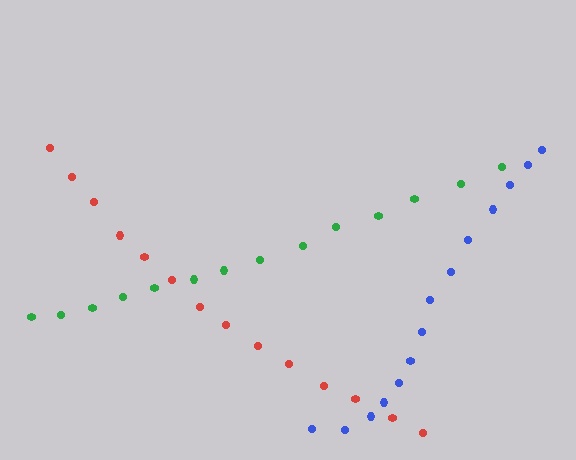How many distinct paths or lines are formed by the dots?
There are 3 distinct paths.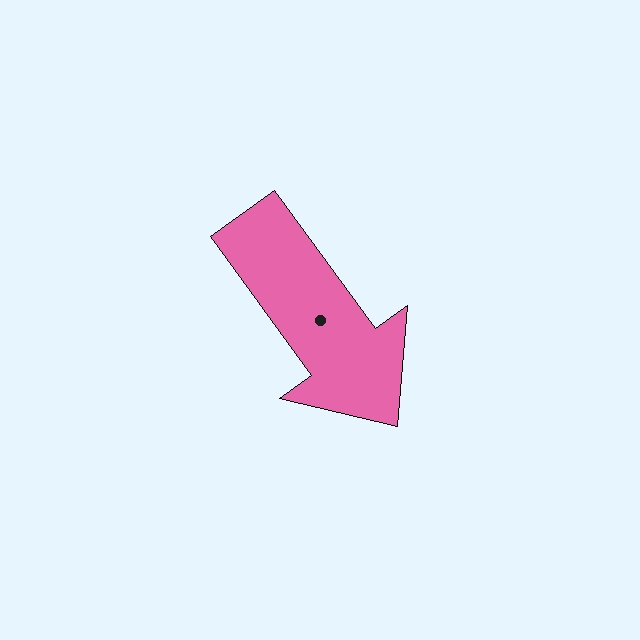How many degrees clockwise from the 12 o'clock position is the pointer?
Approximately 144 degrees.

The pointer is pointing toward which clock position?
Roughly 5 o'clock.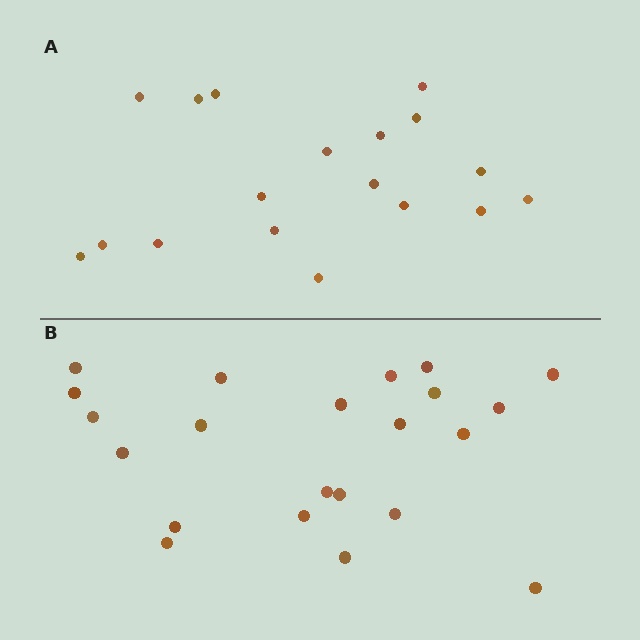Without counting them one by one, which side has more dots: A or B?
Region B (the bottom region) has more dots.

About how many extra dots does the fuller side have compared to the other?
Region B has about 4 more dots than region A.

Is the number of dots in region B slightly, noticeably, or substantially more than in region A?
Region B has only slightly more — the two regions are fairly close. The ratio is roughly 1.2 to 1.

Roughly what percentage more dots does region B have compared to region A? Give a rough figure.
About 20% more.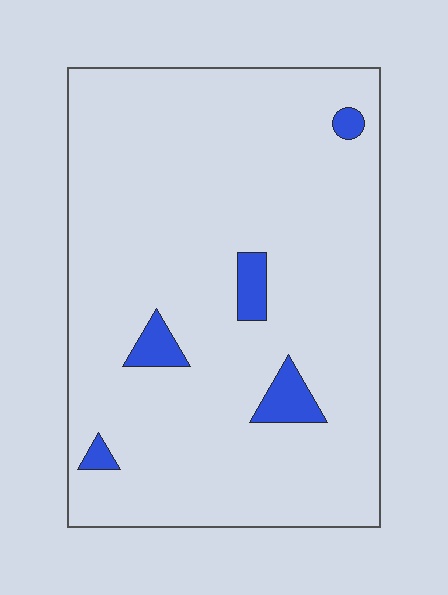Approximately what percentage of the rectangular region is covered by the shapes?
Approximately 5%.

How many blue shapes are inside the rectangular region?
5.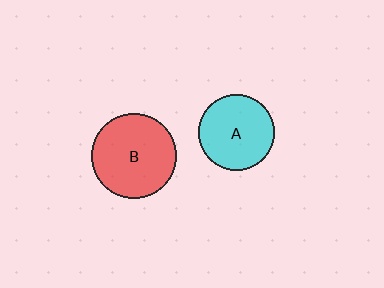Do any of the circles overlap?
No, none of the circles overlap.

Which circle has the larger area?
Circle B (red).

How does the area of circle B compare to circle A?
Approximately 1.2 times.